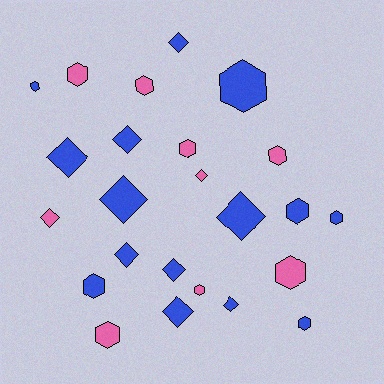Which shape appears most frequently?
Hexagon, with 13 objects.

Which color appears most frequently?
Blue, with 15 objects.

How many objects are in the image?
There are 24 objects.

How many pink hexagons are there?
There are 7 pink hexagons.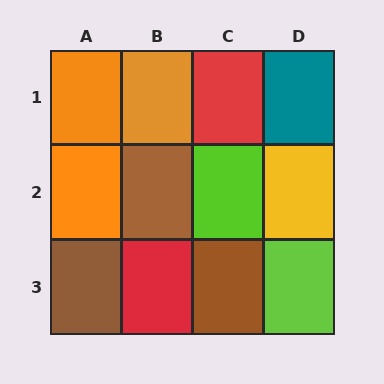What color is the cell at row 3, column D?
Lime.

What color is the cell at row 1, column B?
Orange.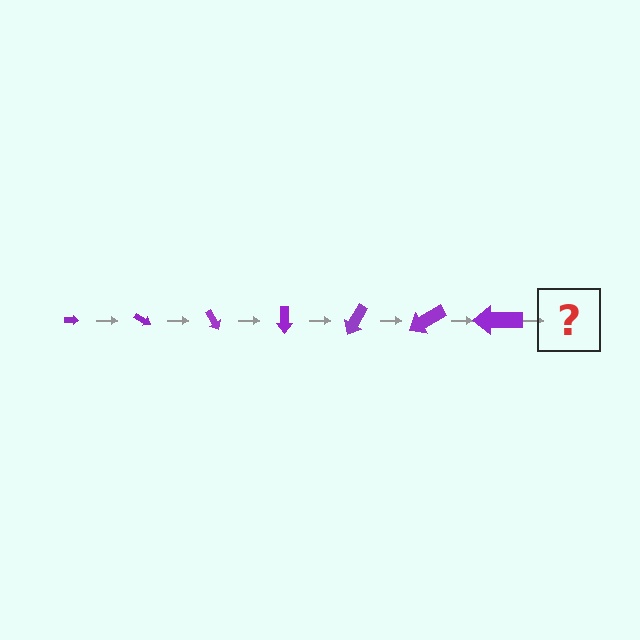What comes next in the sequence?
The next element should be an arrow, larger than the previous one and rotated 210 degrees from the start.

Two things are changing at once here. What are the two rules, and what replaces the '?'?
The two rules are that the arrow grows larger each step and it rotates 30 degrees each step. The '?' should be an arrow, larger than the previous one and rotated 210 degrees from the start.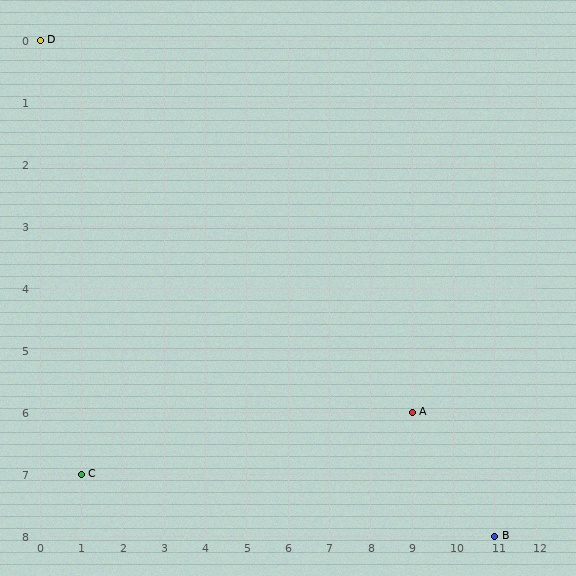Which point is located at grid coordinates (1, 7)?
Point C is at (1, 7).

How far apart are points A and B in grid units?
Points A and B are 2 columns and 2 rows apart (about 2.8 grid units diagonally).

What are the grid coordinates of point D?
Point D is at grid coordinates (0, 0).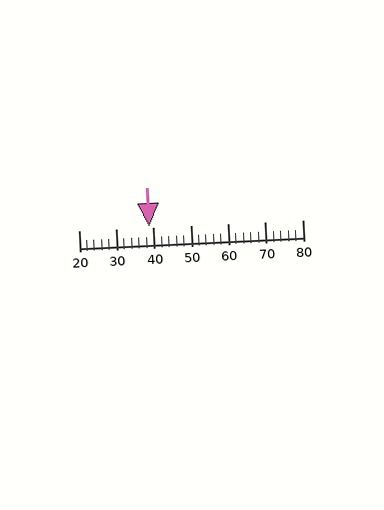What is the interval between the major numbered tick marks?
The major tick marks are spaced 10 units apart.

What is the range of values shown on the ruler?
The ruler shows values from 20 to 80.